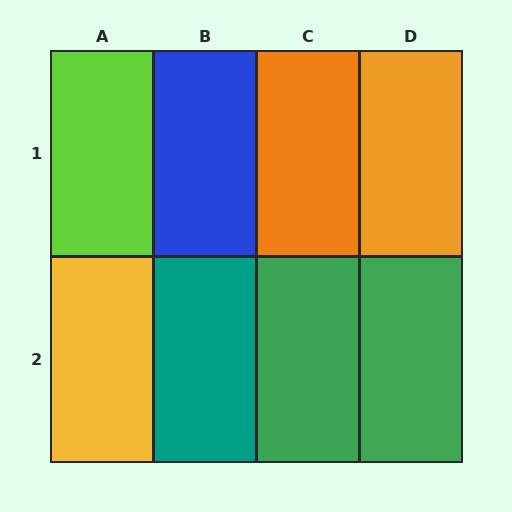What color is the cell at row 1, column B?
Blue.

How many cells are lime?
1 cell is lime.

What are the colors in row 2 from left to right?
Yellow, teal, green, green.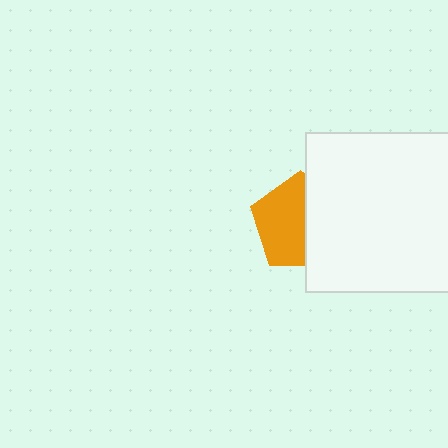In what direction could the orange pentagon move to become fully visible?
The orange pentagon could move left. That would shift it out from behind the white square entirely.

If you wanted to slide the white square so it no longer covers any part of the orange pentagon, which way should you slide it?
Slide it right — that is the most direct way to separate the two shapes.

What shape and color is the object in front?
The object in front is a white square.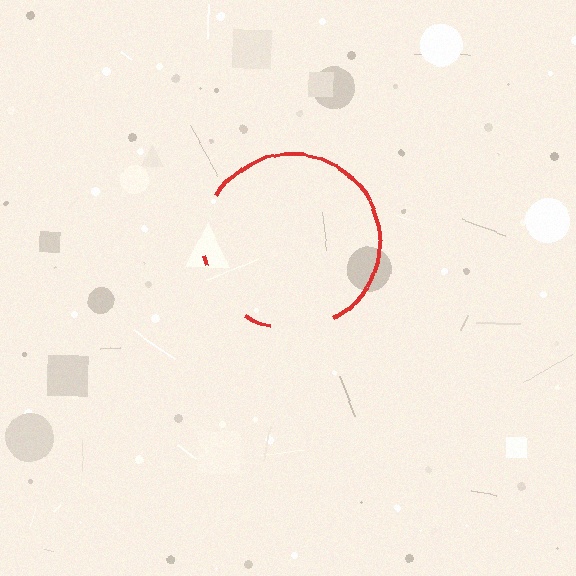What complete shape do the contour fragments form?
The contour fragments form a circle.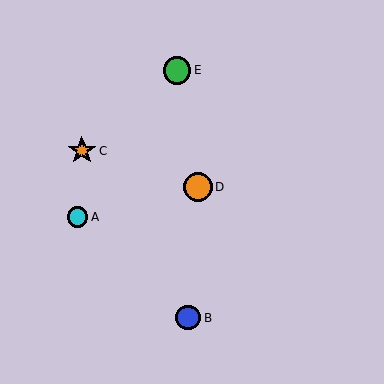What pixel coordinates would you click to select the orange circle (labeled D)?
Click at (198, 187) to select the orange circle D.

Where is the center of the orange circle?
The center of the orange circle is at (198, 187).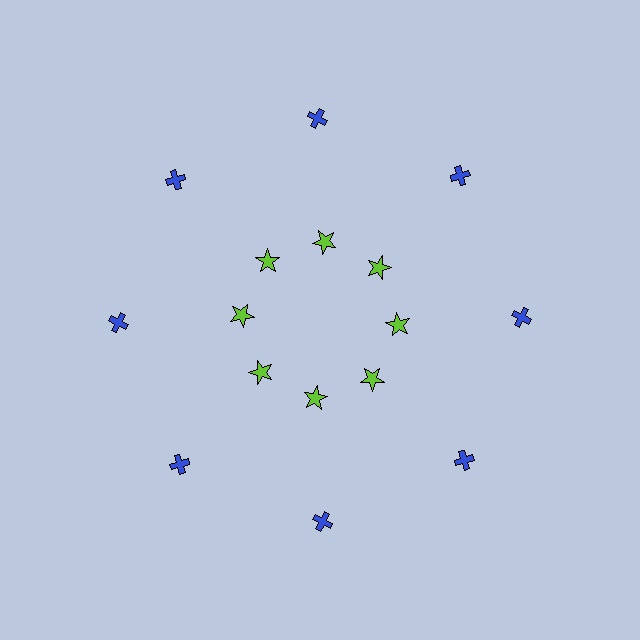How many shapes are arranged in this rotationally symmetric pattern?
There are 16 shapes, arranged in 8 groups of 2.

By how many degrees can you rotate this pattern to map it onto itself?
The pattern maps onto itself every 45 degrees of rotation.